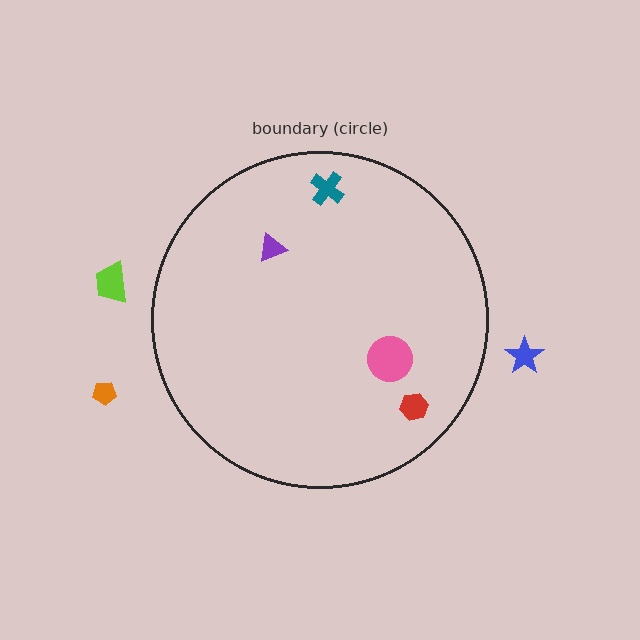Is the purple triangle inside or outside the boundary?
Inside.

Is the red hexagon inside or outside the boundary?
Inside.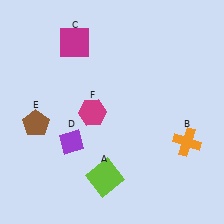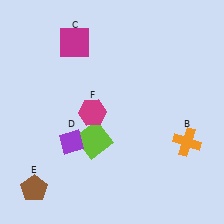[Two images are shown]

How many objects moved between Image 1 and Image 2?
2 objects moved between the two images.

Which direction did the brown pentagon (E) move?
The brown pentagon (E) moved down.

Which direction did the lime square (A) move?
The lime square (A) moved up.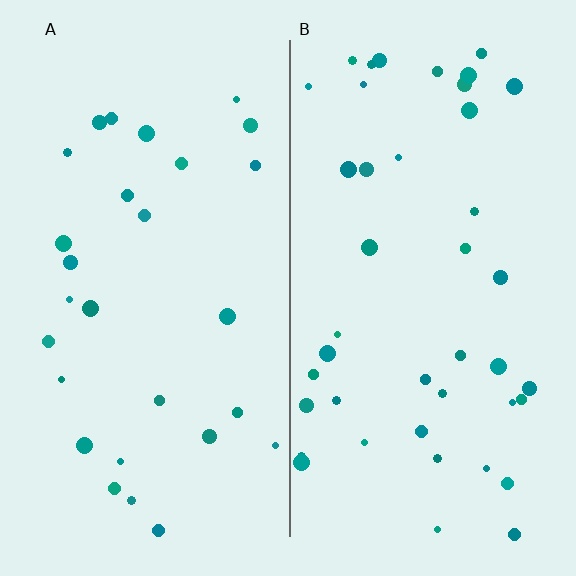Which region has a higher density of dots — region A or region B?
B (the right).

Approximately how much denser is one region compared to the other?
Approximately 1.5× — region B over region A.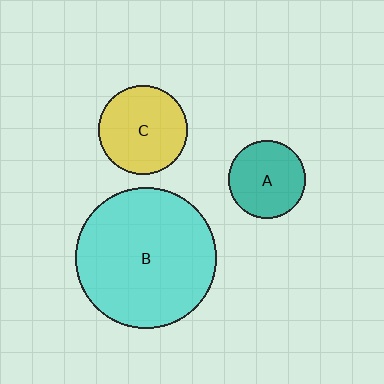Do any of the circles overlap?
No, none of the circles overlap.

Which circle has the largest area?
Circle B (cyan).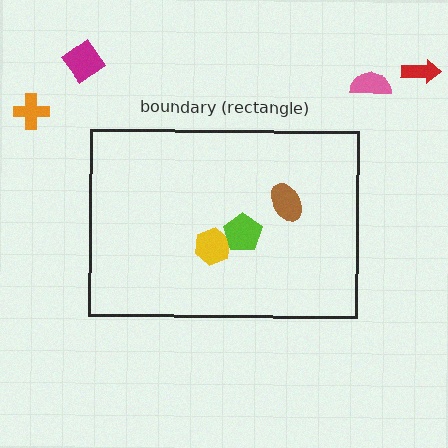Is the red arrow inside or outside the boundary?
Outside.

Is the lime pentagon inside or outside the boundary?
Inside.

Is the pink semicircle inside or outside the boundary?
Outside.